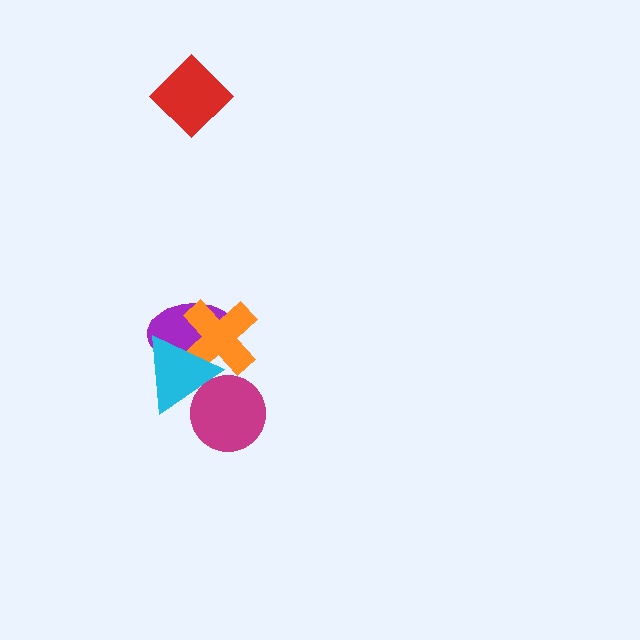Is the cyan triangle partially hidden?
Yes, it is partially covered by another shape.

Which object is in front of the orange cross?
The cyan triangle is in front of the orange cross.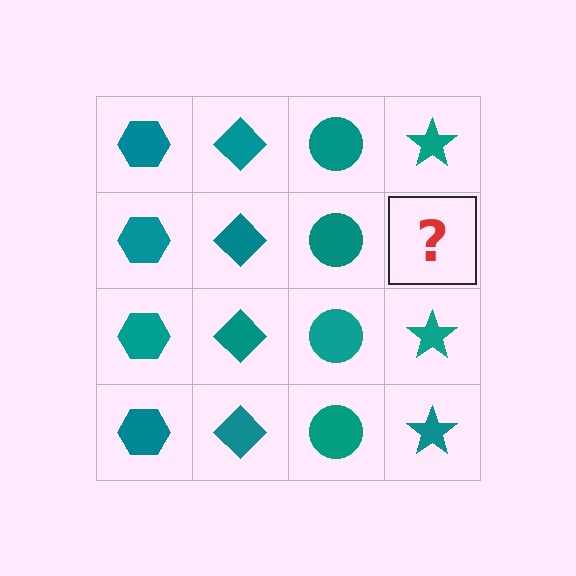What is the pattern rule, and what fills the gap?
The rule is that each column has a consistent shape. The gap should be filled with a teal star.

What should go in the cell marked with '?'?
The missing cell should contain a teal star.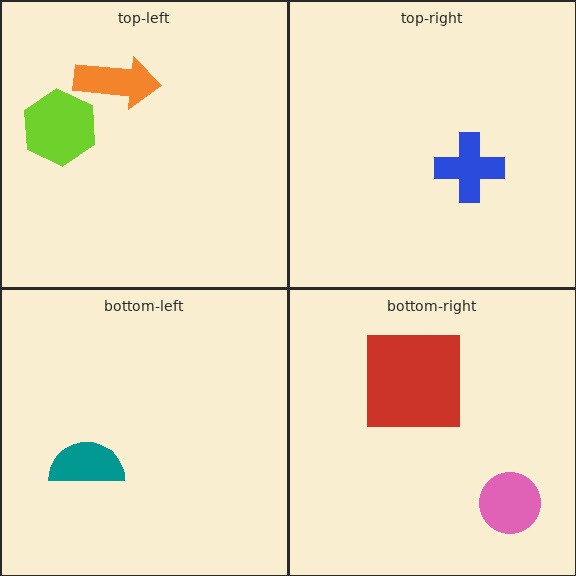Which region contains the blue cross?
The top-right region.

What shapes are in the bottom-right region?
The red square, the pink circle.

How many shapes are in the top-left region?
2.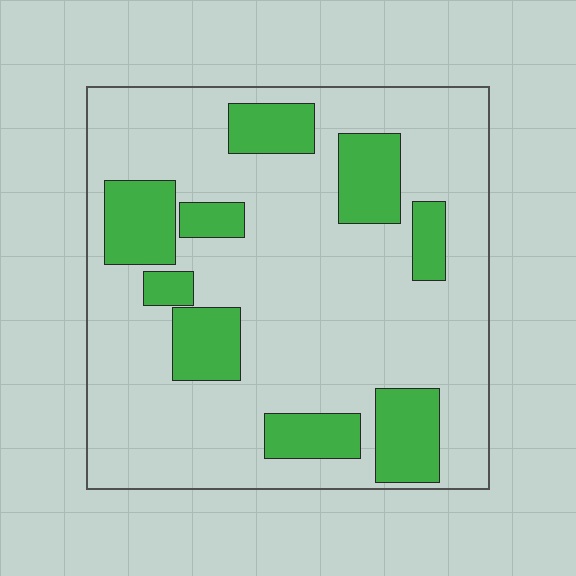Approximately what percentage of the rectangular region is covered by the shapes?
Approximately 25%.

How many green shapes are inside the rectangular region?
9.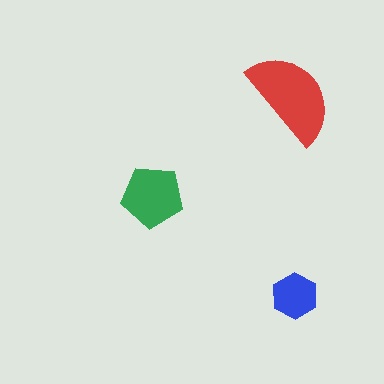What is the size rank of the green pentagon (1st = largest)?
2nd.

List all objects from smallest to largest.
The blue hexagon, the green pentagon, the red semicircle.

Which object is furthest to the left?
The green pentagon is leftmost.